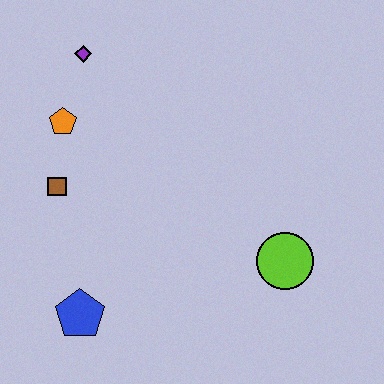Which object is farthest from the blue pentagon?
The purple diamond is farthest from the blue pentagon.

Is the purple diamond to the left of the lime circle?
Yes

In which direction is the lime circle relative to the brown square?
The lime circle is to the right of the brown square.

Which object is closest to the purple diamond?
The orange pentagon is closest to the purple diamond.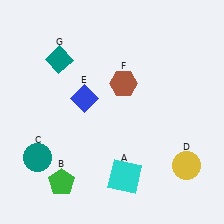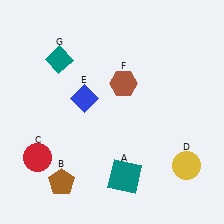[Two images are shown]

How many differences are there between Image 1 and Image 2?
There are 3 differences between the two images.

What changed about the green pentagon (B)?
In Image 1, B is green. In Image 2, it changed to brown.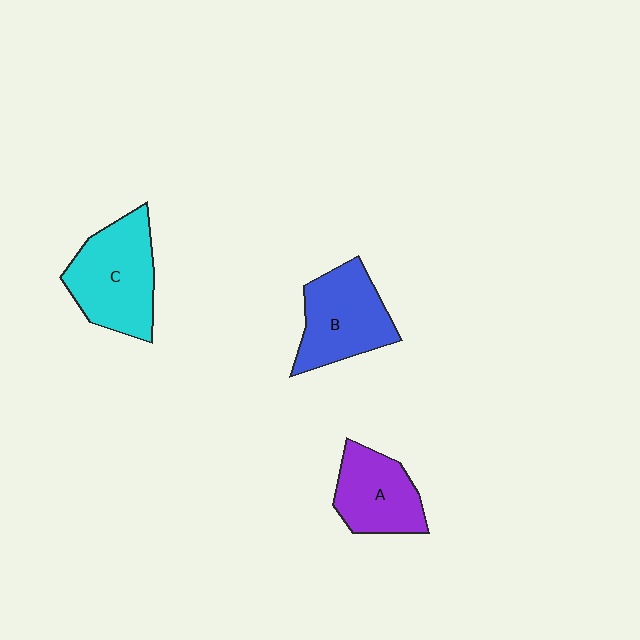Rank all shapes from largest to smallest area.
From largest to smallest: C (cyan), B (blue), A (purple).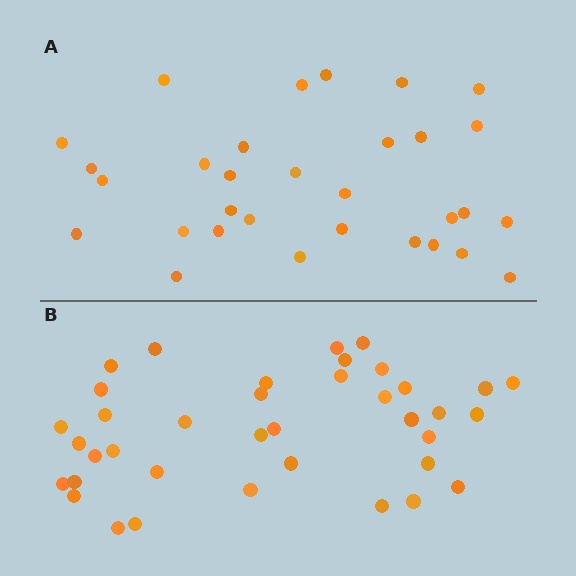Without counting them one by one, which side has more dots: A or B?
Region B (the bottom region) has more dots.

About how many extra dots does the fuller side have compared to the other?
Region B has roughly 8 or so more dots than region A.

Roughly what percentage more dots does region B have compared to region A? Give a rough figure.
About 25% more.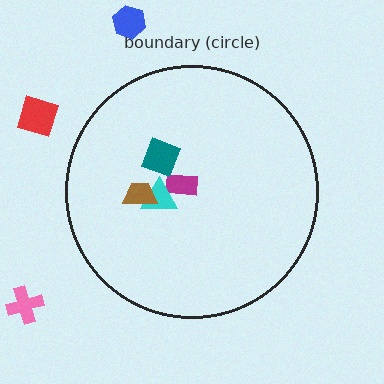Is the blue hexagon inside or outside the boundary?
Outside.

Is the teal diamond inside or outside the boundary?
Inside.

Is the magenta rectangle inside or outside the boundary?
Inside.